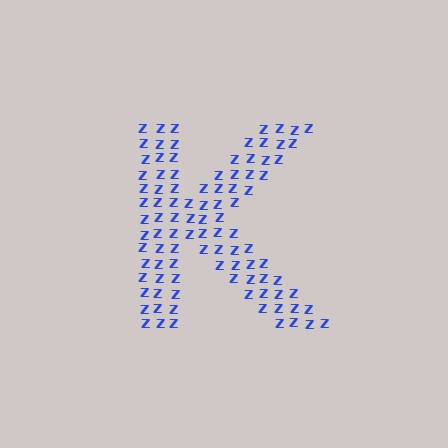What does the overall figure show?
The overall figure shows the letter K.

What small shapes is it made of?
It is made of small letter Z's.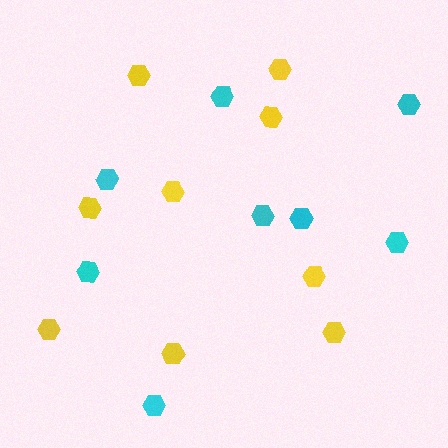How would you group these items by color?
There are 2 groups: one group of yellow hexagons (9) and one group of cyan hexagons (8).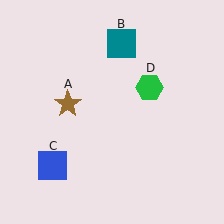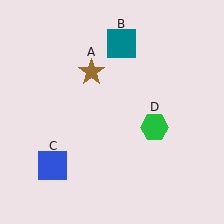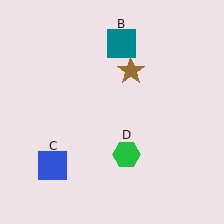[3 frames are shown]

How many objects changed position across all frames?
2 objects changed position: brown star (object A), green hexagon (object D).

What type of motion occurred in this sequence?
The brown star (object A), green hexagon (object D) rotated clockwise around the center of the scene.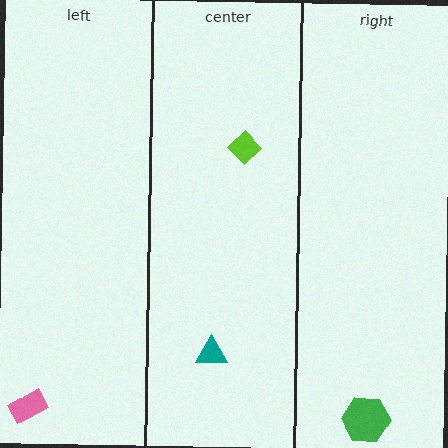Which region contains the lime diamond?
The center region.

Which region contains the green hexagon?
The right region.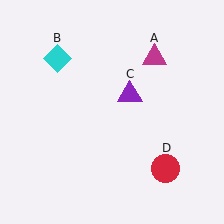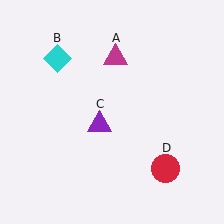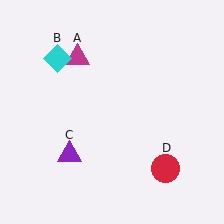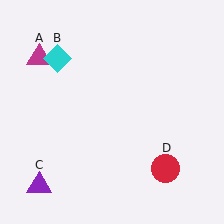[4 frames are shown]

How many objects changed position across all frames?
2 objects changed position: magenta triangle (object A), purple triangle (object C).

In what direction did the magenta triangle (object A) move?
The magenta triangle (object A) moved left.